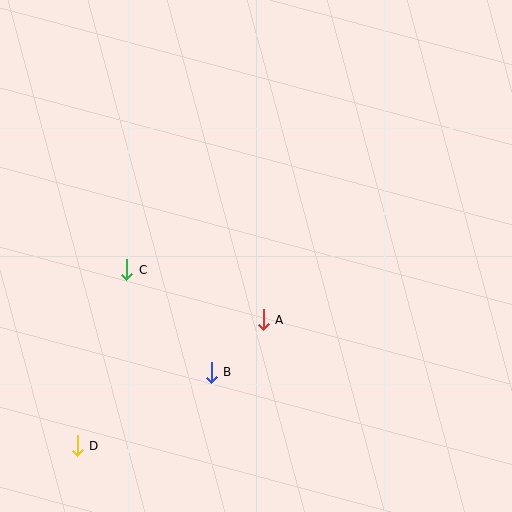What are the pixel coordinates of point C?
Point C is at (127, 270).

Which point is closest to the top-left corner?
Point C is closest to the top-left corner.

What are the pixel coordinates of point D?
Point D is at (77, 446).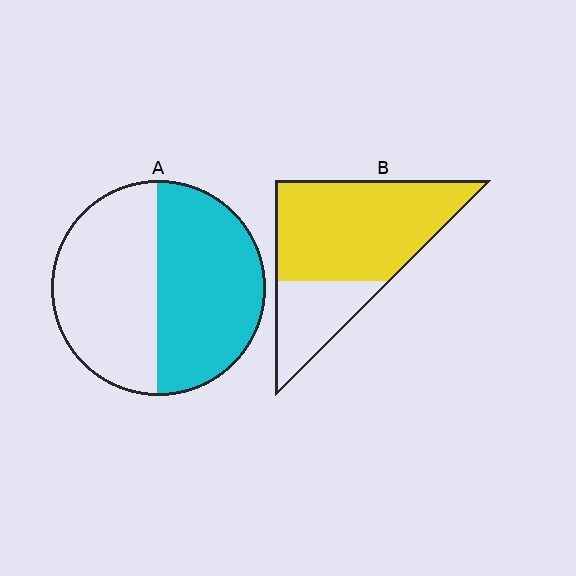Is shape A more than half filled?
Roughly half.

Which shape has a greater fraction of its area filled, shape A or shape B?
Shape B.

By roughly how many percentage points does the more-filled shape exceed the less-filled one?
By roughly 20 percentage points (B over A).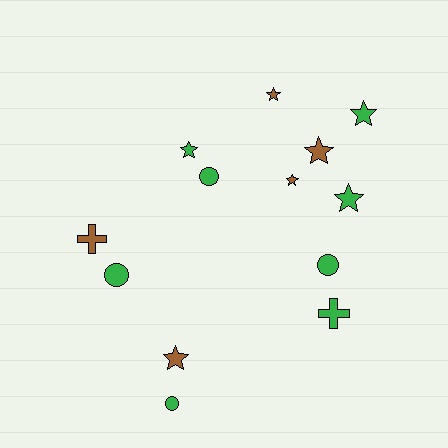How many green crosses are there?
There is 1 green cross.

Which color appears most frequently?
Green, with 8 objects.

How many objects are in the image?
There are 13 objects.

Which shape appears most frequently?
Star, with 7 objects.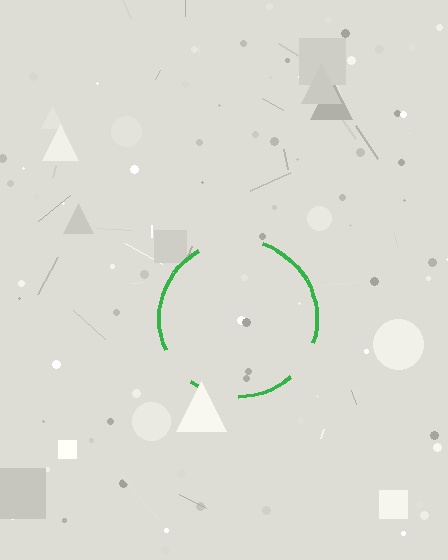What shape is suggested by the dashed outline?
The dashed outline suggests a circle.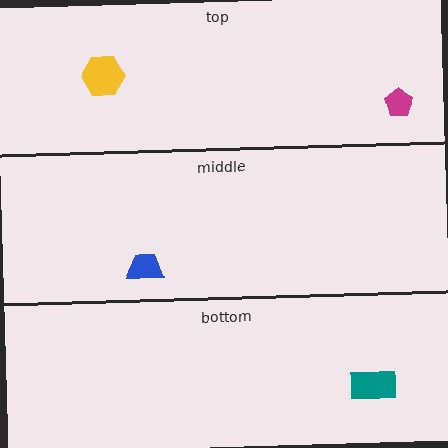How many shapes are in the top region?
2.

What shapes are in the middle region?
The blue trapezoid.